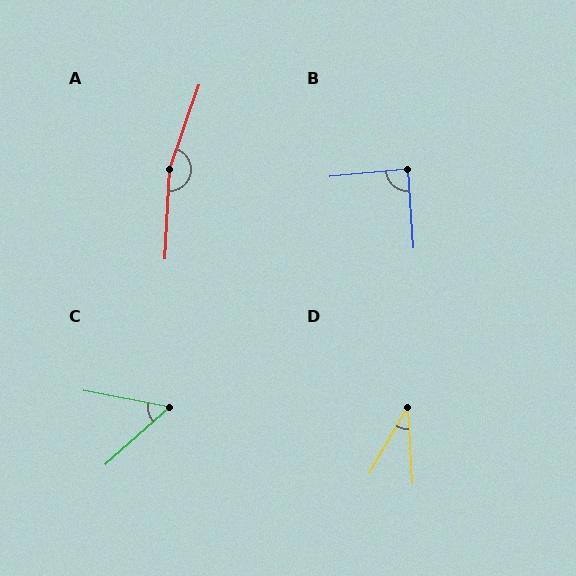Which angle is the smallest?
D, at approximately 34 degrees.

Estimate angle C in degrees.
Approximately 52 degrees.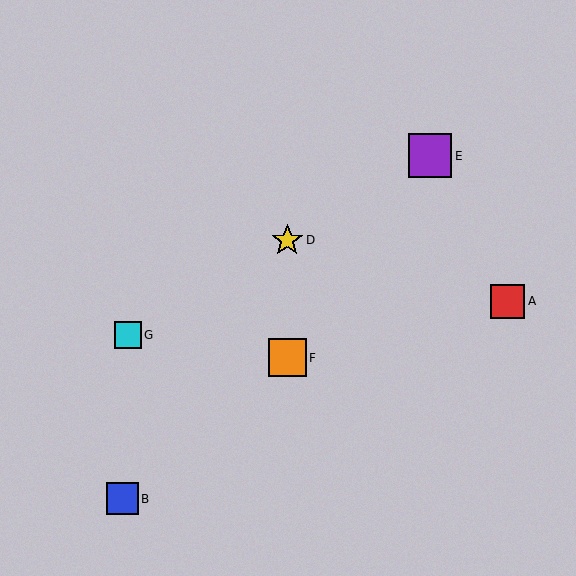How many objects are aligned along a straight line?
4 objects (C, D, E, G) are aligned along a straight line.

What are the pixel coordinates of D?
Object D is at (287, 241).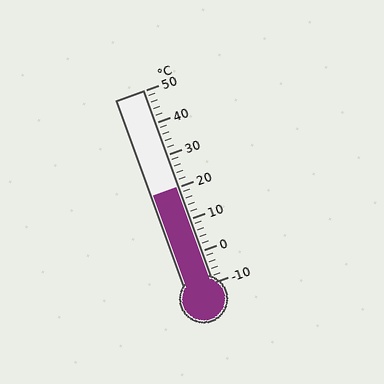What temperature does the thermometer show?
The thermometer shows approximately 20°C.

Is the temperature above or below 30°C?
The temperature is below 30°C.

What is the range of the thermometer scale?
The thermometer scale ranges from -10°C to 50°C.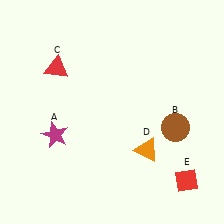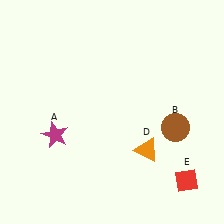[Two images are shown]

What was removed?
The red triangle (C) was removed in Image 2.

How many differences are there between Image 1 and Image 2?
There is 1 difference between the two images.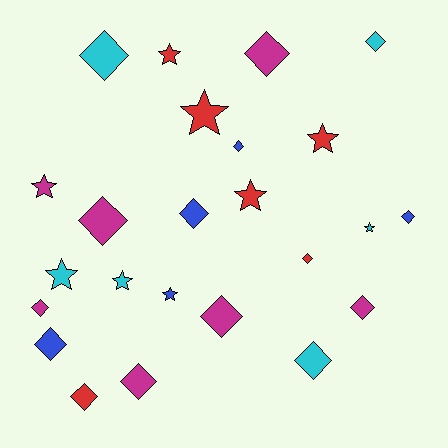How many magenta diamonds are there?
There are 6 magenta diamonds.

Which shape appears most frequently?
Diamond, with 15 objects.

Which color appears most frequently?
Magenta, with 7 objects.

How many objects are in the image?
There are 24 objects.